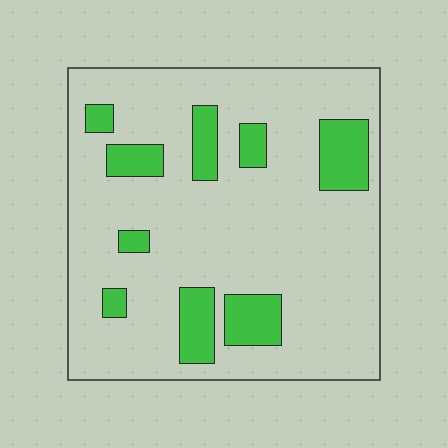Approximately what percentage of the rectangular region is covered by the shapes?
Approximately 15%.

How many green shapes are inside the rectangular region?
9.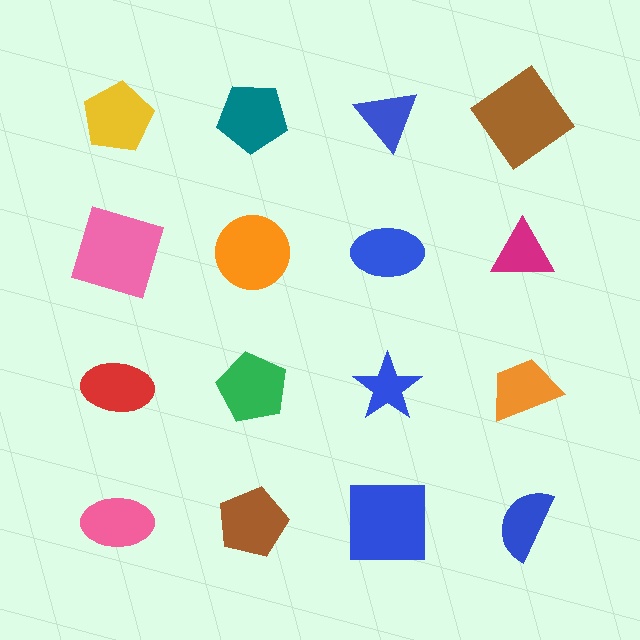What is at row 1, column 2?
A teal pentagon.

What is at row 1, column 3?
A blue triangle.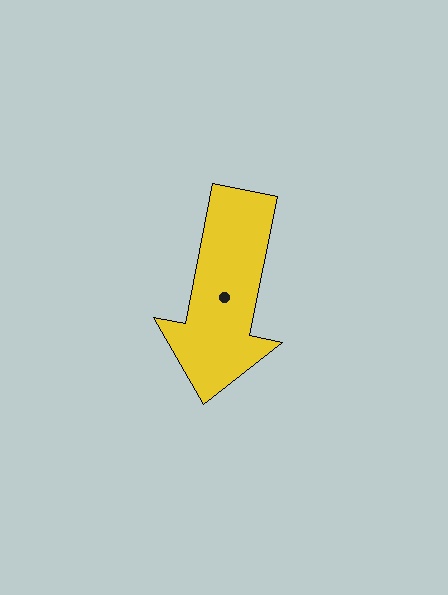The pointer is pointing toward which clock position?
Roughly 6 o'clock.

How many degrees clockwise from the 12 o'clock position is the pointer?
Approximately 191 degrees.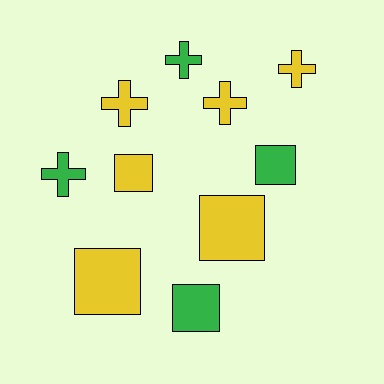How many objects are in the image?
There are 10 objects.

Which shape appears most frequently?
Square, with 5 objects.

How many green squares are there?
There are 2 green squares.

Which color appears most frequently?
Yellow, with 6 objects.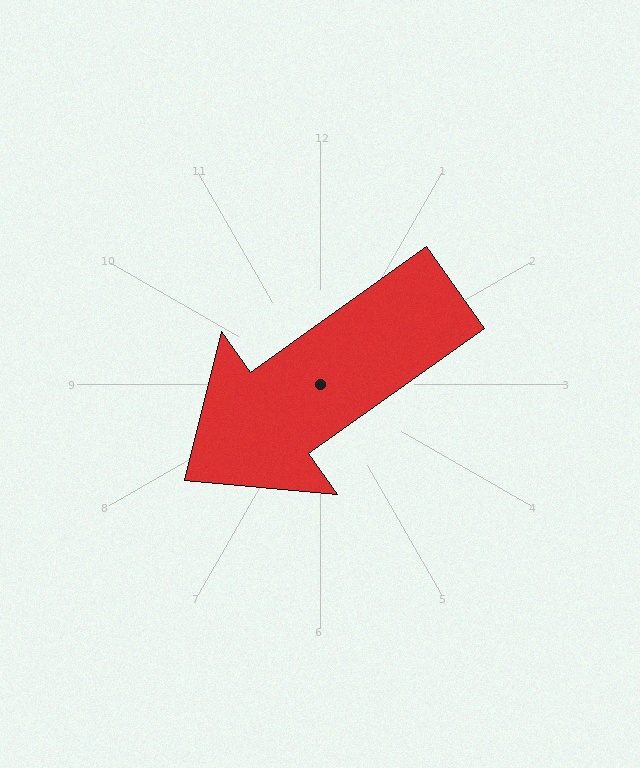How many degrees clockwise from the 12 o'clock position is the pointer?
Approximately 235 degrees.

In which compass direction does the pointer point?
Southwest.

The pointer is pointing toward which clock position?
Roughly 8 o'clock.